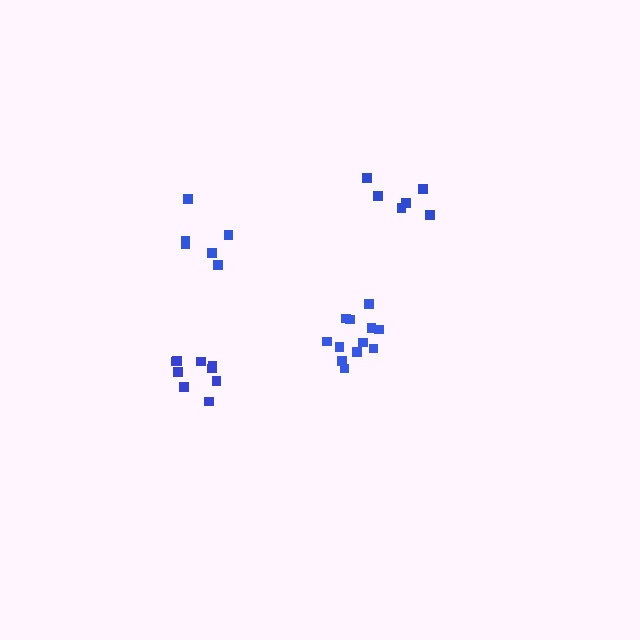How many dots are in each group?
Group 1: 9 dots, Group 2: 6 dots, Group 3: 12 dots, Group 4: 6 dots (33 total).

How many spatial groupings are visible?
There are 4 spatial groupings.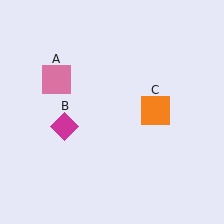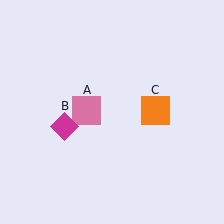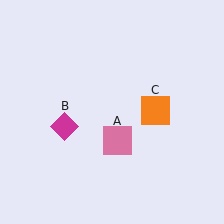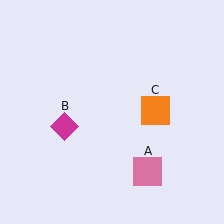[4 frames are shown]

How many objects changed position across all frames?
1 object changed position: pink square (object A).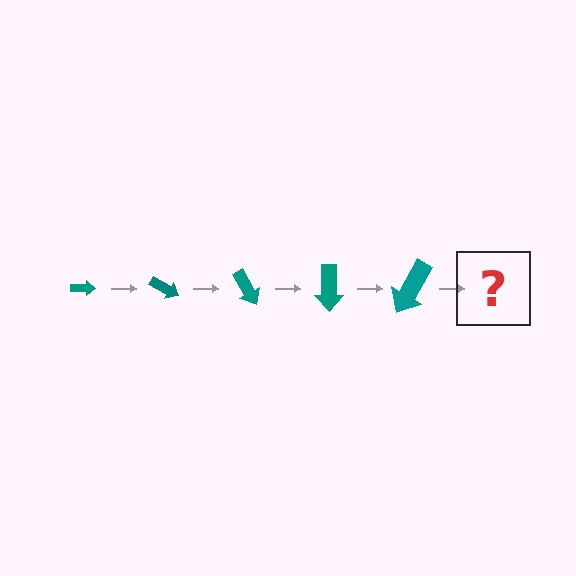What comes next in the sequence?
The next element should be an arrow, larger than the previous one and rotated 150 degrees from the start.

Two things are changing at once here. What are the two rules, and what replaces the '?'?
The two rules are that the arrow grows larger each step and it rotates 30 degrees each step. The '?' should be an arrow, larger than the previous one and rotated 150 degrees from the start.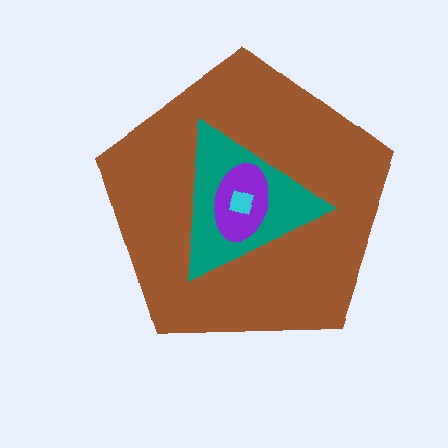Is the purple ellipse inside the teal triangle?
Yes.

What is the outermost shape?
The brown pentagon.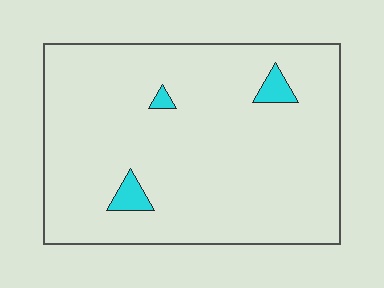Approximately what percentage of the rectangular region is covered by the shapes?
Approximately 5%.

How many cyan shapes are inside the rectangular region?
3.